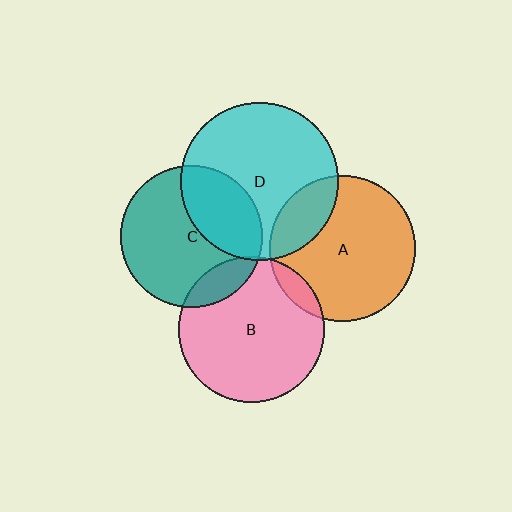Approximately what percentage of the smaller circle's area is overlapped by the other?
Approximately 15%.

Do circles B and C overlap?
Yes.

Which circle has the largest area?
Circle D (cyan).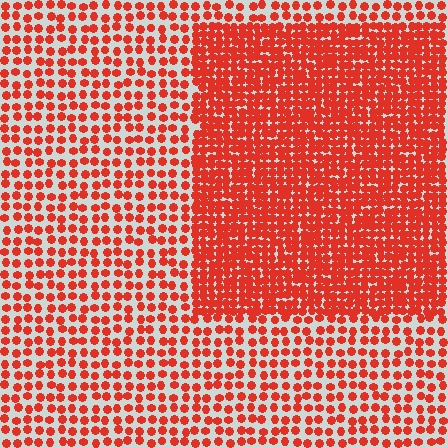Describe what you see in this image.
The image contains small red elements arranged at two different densities. A rectangle-shaped region is visible where the elements are more densely packed than the surrounding area.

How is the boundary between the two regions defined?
The boundary is defined by a change in element density (approximately 2.1x ratio). All elements are the same color, size, and shape.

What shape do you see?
I see a rectangle.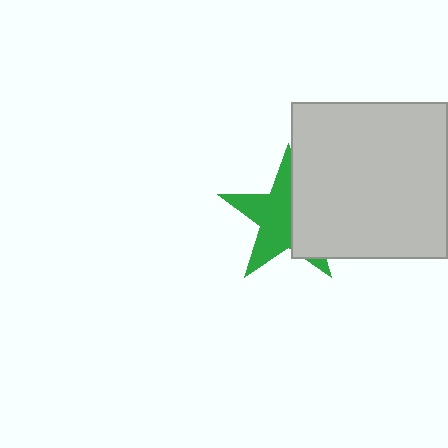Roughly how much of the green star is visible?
About half of it is visible (roughly 58%).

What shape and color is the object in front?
The object in front is a light gray square.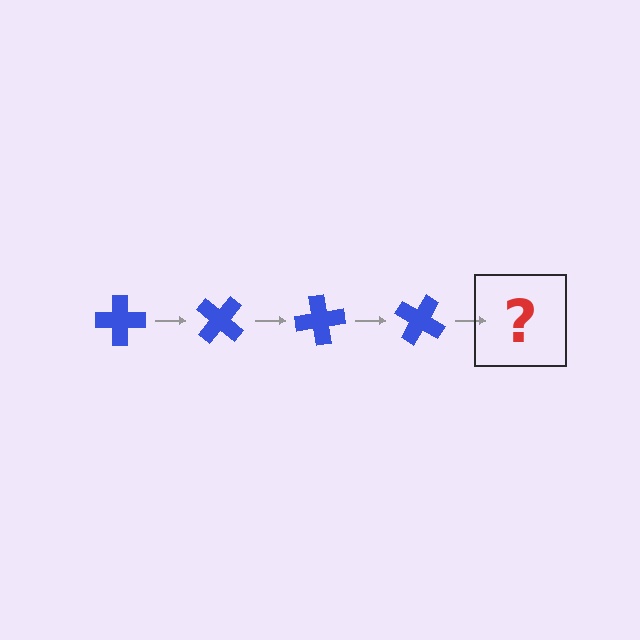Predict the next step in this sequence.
The next step is a blue cross rotated 160 degrees.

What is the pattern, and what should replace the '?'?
The pattern is that the cross rotates 40 degrees each step. The '?' should be a blue cross rotated 160 degrees.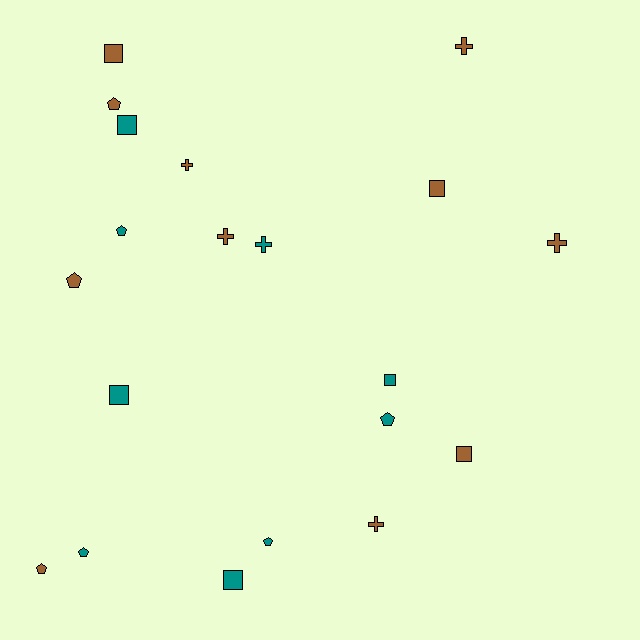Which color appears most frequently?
Brown, with 11 objects.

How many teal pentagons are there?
There are 4 teal pentagons.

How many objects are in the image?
There are 20 objects.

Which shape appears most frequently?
Square, with 7 objects.